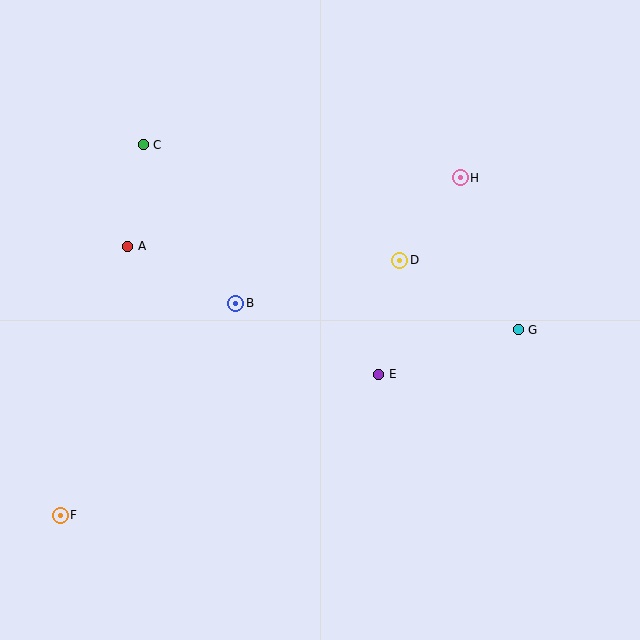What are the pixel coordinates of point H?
Point H is at (460, 178).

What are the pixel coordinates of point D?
Point D is at (400, 260).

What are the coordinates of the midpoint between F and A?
The midpoint between F and A is at (94, 381).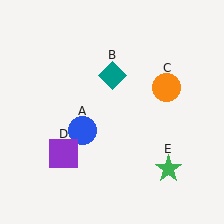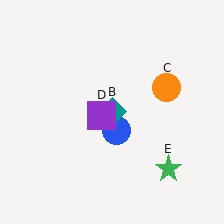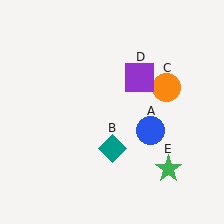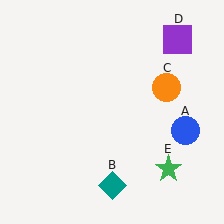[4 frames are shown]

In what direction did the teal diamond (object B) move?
The teal diamond (object B) moved down.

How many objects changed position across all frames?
3 objects changed position: blue circle (object A), teal diamond (object B), purple square (object D).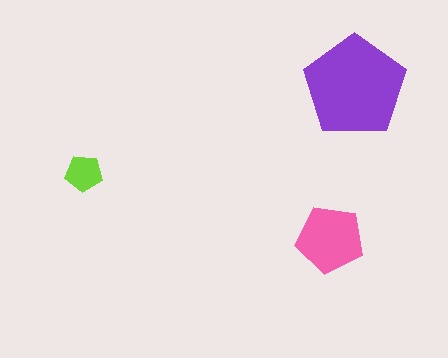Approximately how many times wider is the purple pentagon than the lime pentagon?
About 3 times wider.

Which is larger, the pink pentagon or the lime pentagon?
The pink one.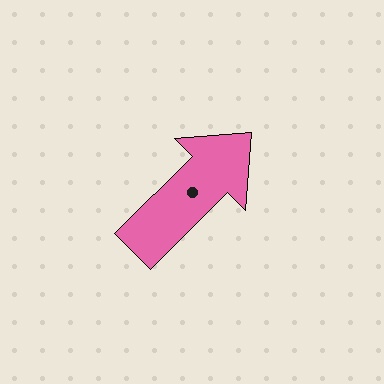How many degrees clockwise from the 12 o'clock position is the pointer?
Approximately 45 degrees.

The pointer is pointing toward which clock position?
Roughly 2 o'clock.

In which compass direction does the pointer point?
Northeast.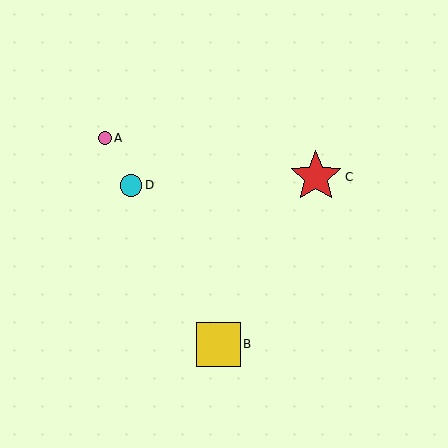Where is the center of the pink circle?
The center of the pink circle is at (105, 138).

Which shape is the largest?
The red star (labeled C) is the largest.